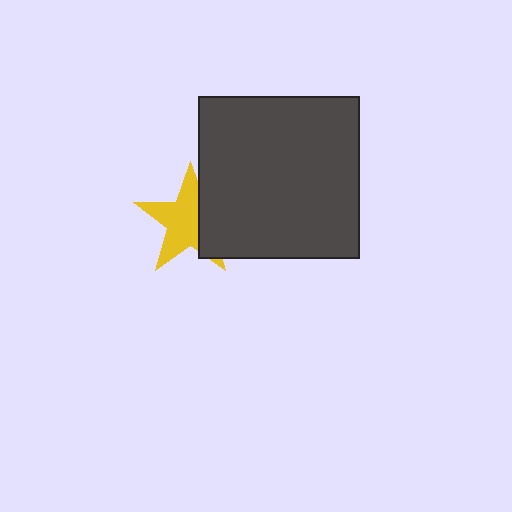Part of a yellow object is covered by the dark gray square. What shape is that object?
It is a star.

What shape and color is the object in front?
The object in front is a dark gray square.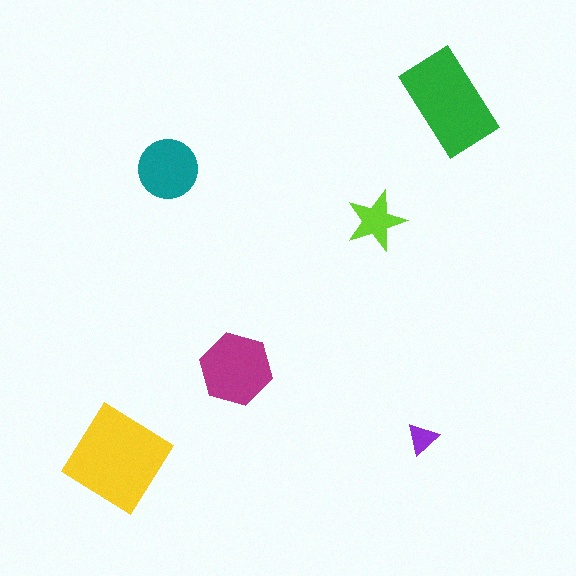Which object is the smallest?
The purple triangle.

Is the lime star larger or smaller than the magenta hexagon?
Smaller.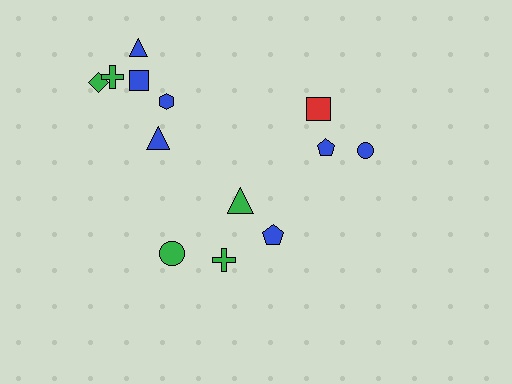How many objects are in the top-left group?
There are 6 objects.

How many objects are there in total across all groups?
There are 13 objects.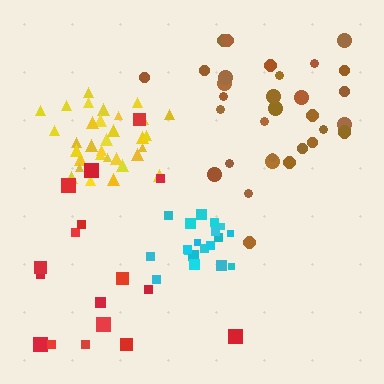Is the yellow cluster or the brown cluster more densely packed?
Yellow.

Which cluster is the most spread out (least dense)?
Red.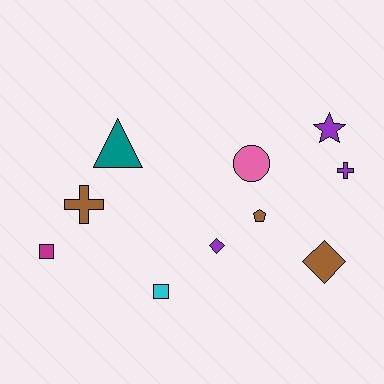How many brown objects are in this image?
There are 3 brown objects.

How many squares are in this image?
There are 2 squares.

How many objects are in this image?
There are 10 objects.